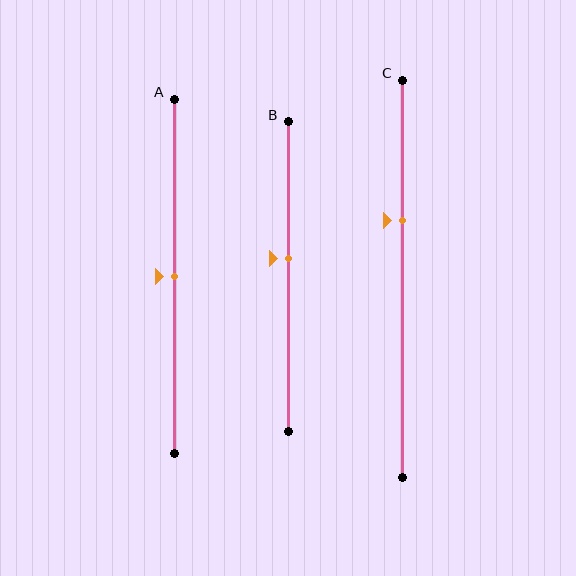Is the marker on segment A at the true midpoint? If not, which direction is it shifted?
Yes, the marker on segment A is at the true midpoint.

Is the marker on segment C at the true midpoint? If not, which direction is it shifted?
No, the marker on segment C is shifted upward by about 15% of the segment length.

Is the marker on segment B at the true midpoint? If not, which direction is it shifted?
No, the marker on segment B is shifted upward by about 6% of the segment length.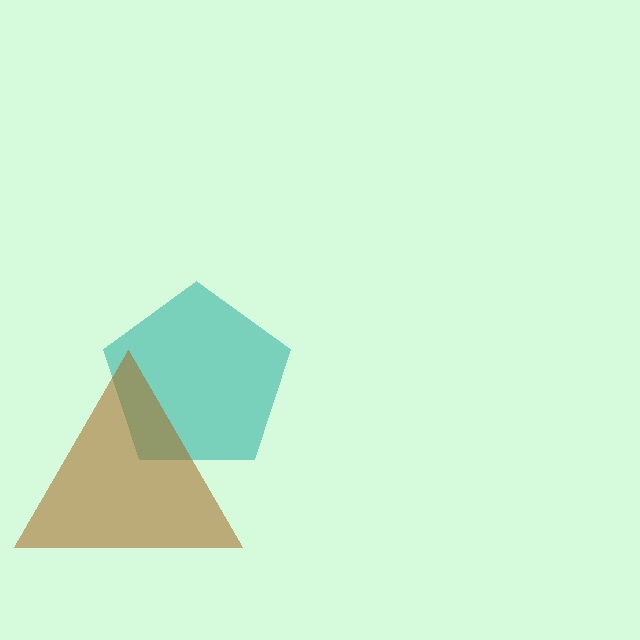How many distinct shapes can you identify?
There are 2 distinct shapes: a teal pentagon, a brown triangle.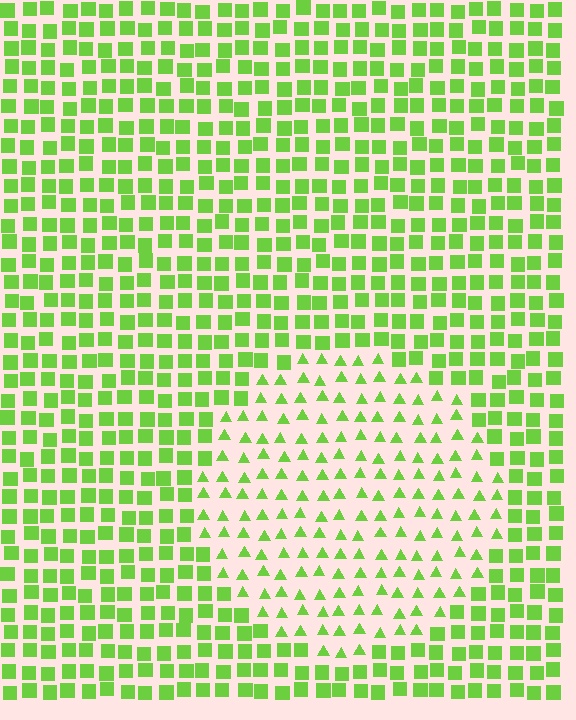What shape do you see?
I see a circle.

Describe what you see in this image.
The image is filled with small lime elements arranged in a uniform grid. A circle-shaped region contains triangles, while the surrounding area contains squares. The boundary is defined purely by the change in element shape.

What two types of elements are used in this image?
The image uses triangles inside the circle region and squares outside it.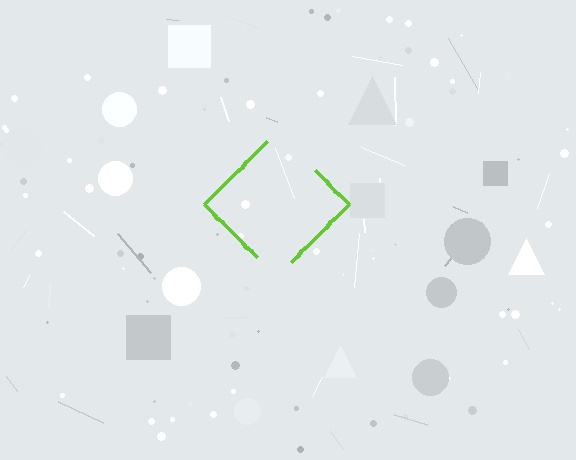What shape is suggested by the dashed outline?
The dashed outline suggests a diamond.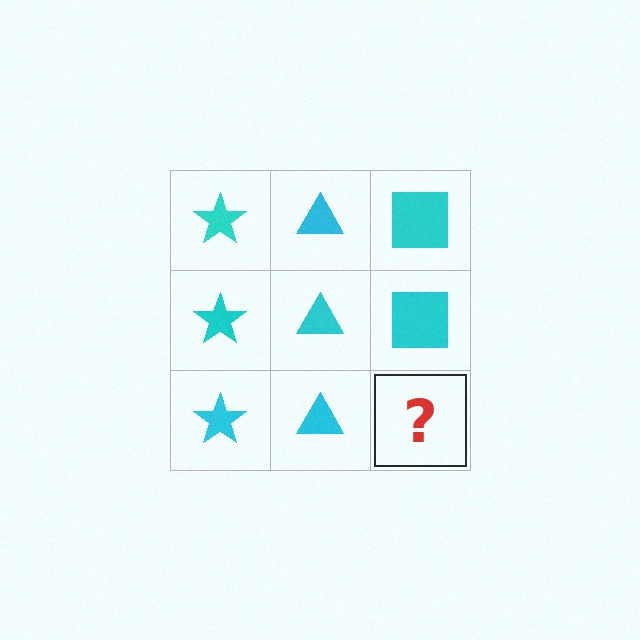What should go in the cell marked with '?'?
The missing cell should contain a cyan square.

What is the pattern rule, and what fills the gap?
The rule is that each column has a consistent shape. The gap should be filled with a cyan square.